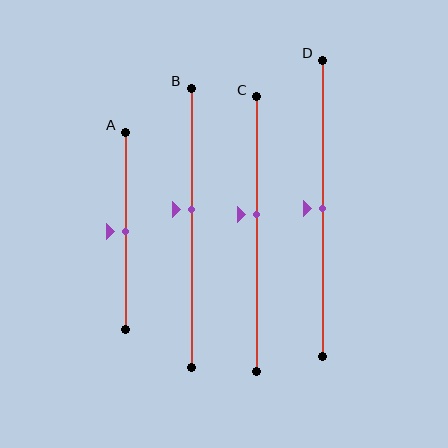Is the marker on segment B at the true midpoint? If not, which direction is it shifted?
No, the marker on segment B is shifted upward by about 7% of the segment length.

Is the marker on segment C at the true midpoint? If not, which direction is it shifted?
No, the marker on segment C is shifted upward by about 7% of the segment length.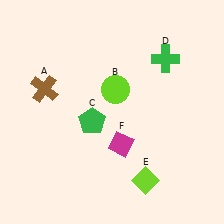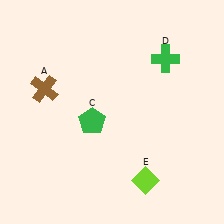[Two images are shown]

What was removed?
The magenta diamond (F), the lime circle (B) were removed in Image 2.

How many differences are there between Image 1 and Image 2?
There are 2 differences between the two images.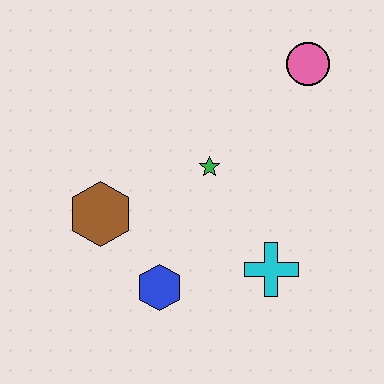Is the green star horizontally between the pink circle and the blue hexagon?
Yes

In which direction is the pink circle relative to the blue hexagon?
The pink circle is above the blue hexagon.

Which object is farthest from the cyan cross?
The pink circle is farthest from the cyan cross.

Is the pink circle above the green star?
Yes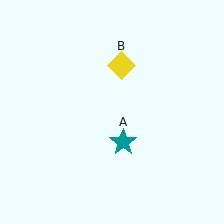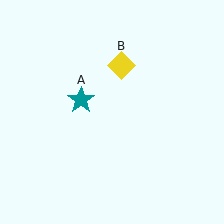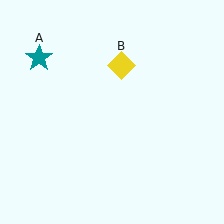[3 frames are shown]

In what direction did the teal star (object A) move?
The teal star (object A) moved up and to the left.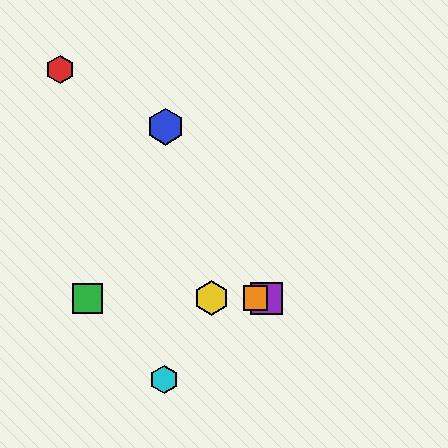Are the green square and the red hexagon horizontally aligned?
No, the green square is at y≈298 and the red hexagon is at y≈70.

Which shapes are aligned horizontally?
The green square, the yellow hexagon, the purple square, the orange square are aligned horizontally.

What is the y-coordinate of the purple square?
The purple square is at y≈298.